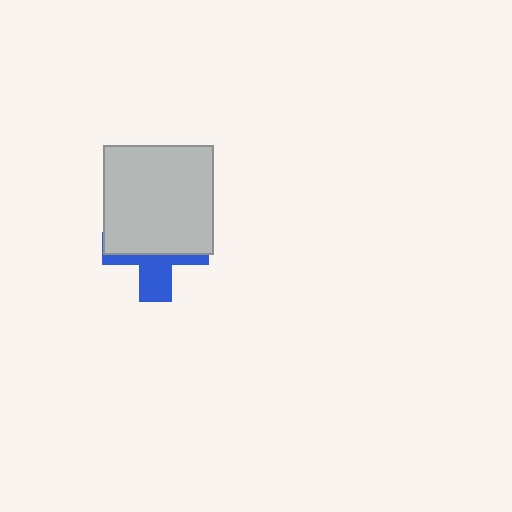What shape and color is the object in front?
The object in front is a light gray rectangle.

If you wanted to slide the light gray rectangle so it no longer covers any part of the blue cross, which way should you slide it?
Slide it up — that is the most direct way to separate the two shapes.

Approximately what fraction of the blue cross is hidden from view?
Roughly 62% of the blue cross is hidden behind the light gray rectangle.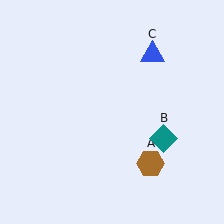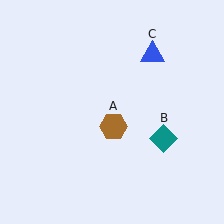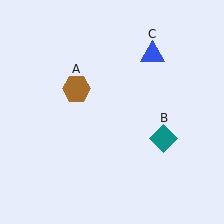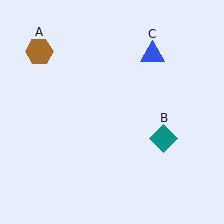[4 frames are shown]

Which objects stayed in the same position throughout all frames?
Teal diamond (object B) and blue triangle (object C) remained stationary.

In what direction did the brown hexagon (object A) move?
The brown hexagon (object A) moved up and to the left.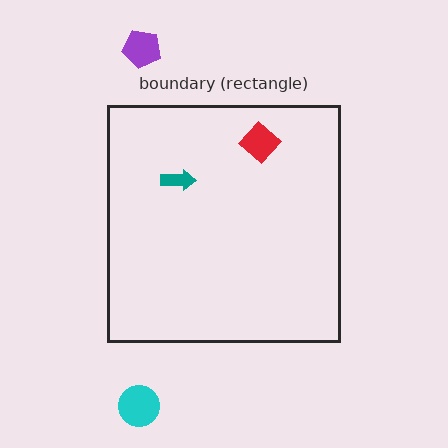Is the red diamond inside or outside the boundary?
Inside.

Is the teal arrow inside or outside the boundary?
Inside.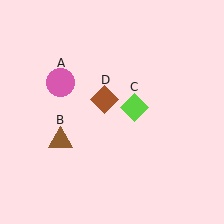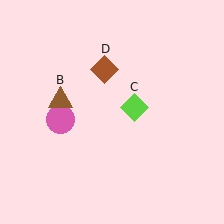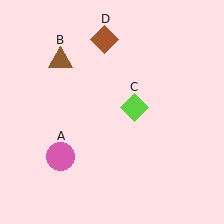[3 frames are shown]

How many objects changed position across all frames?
3 objects changed position: pink circle (object A), brown triangle (object B), brown diamond (object D).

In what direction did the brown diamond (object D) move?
The brown diamond (object D) moved up.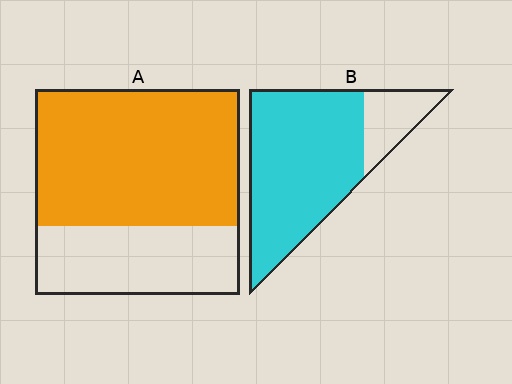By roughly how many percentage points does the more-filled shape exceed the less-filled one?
By roughly 15 percentage points (B over A).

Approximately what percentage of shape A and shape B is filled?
A is approximately 65% and B is approximately 80%.